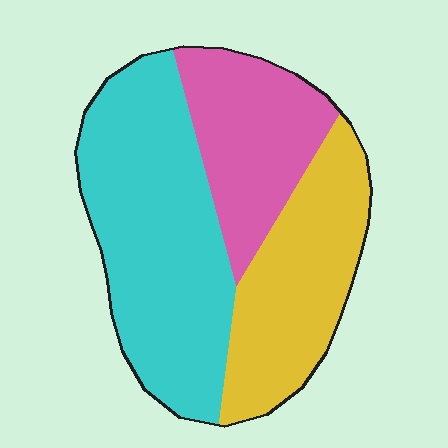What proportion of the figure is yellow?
Yellow covers about 30% of the figure.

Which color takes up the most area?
Cyan, at roughly 45%.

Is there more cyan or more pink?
Cyan.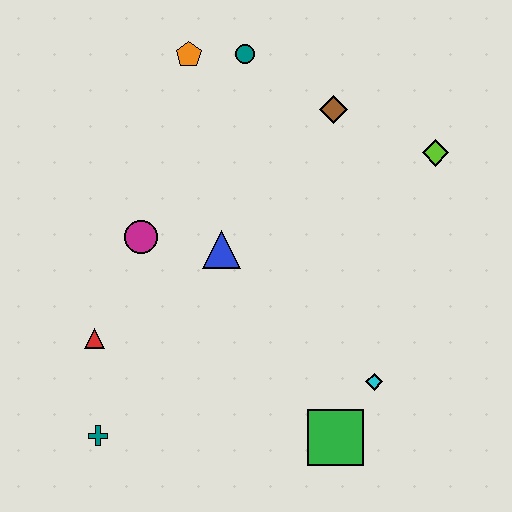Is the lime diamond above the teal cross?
Yes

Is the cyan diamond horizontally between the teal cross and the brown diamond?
No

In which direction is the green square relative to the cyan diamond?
The green square is below the cyan diamond.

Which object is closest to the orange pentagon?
The teal circle is closest to the orange pentagon.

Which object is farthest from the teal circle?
The teal cross is farthest from the teal circle.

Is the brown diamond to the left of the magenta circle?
No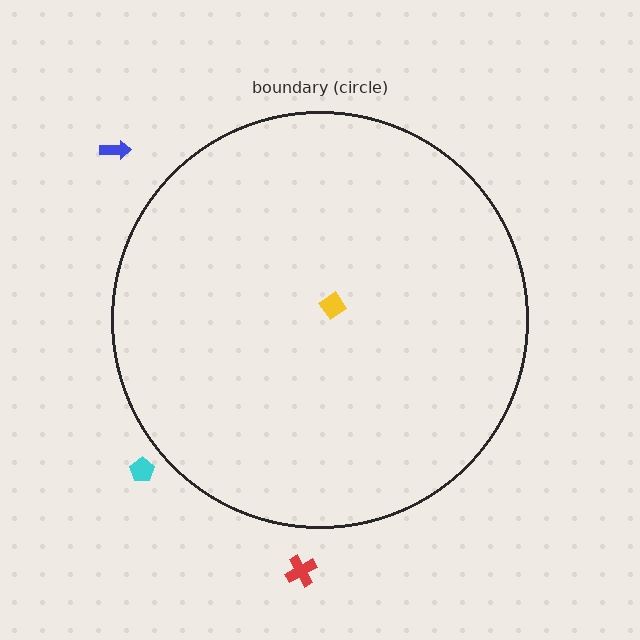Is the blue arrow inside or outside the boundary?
Outside.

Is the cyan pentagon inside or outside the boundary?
Outside.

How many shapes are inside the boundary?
1 inside, 3 outside.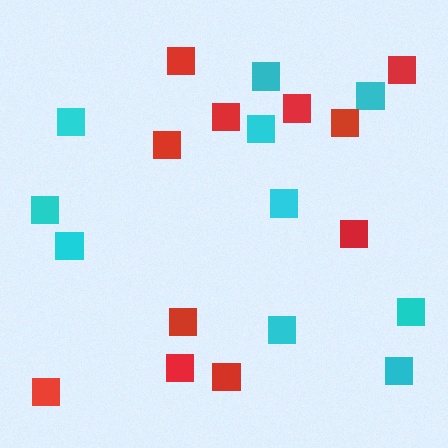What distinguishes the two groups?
There are 2 groups: one group of cyan squares (10) and one group of red squares (11).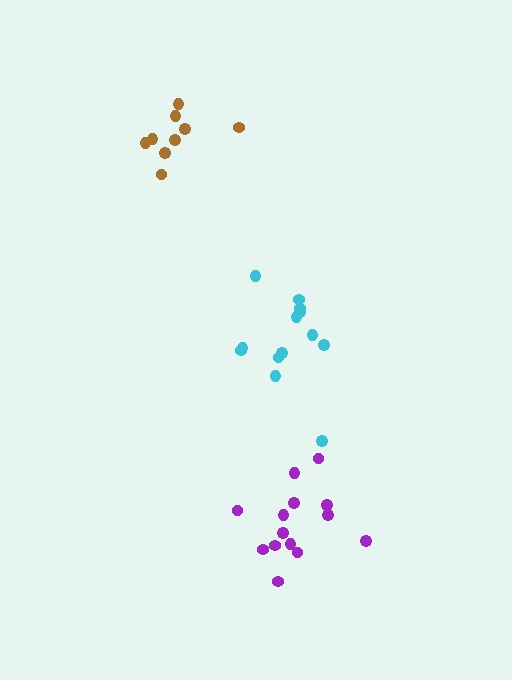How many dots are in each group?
Group 1: 13 dots, Group 2: 9 dots, Group 3: 14 dots (36 total).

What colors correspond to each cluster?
The clusters are colored: cyan, brown, purple.